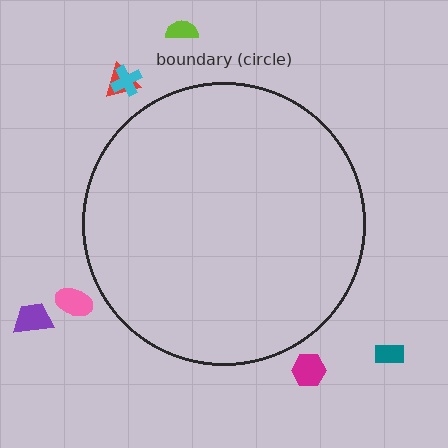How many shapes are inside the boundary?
0 inside, 7 outside.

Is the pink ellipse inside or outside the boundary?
Outside.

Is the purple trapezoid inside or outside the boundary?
Outside.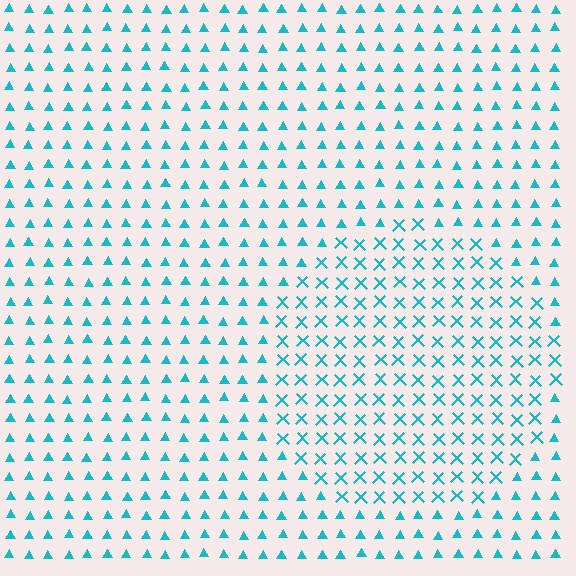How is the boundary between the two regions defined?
The boundary is defined by a change in element shape: X marks inside vs. triangles outside. All elements share the same color and spacing.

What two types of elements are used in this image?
The image uses X marks inside the circle region and triangles outside it.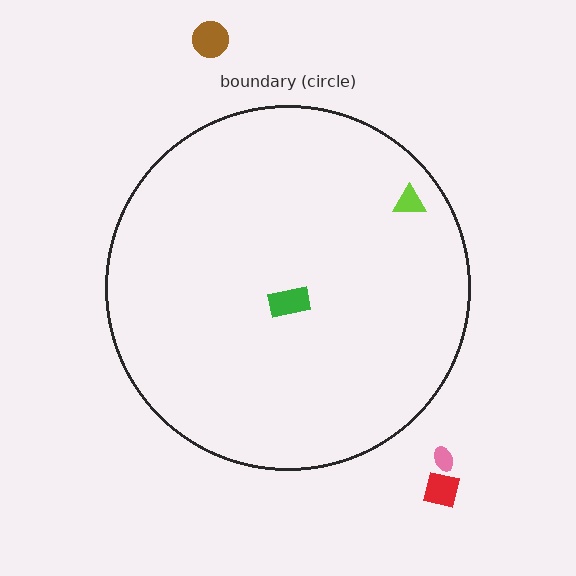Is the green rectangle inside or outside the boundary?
Inside.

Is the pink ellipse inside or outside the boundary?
Outside.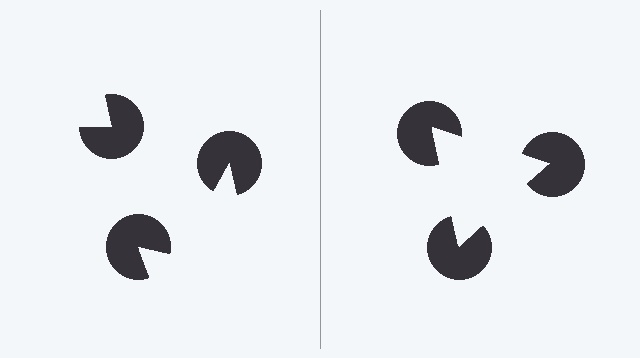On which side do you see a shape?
An illusory triangle appears on the right side. On the left side the wedge cuts are rotated, so no coherent shape forms.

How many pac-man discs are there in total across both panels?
6 — 3 on each side.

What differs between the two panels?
The pac-man discs are positioned identically on both sides; only the wedge orientations differ. On the right they align to a triangle; on the left they are misaligned.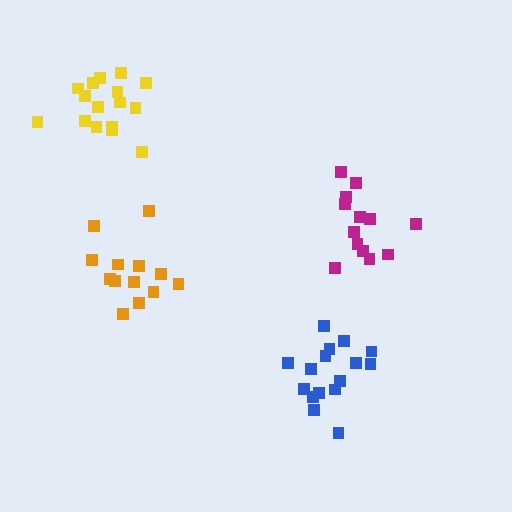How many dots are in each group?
Group 1: 13 dots, Group 2: 13 dots, Group 3: 16 dots, Group 4: 17 dots (59 total).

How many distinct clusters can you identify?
There are 4 distinct clusters.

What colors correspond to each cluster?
The clusters are colored: orange, magenta, blue, yellow.